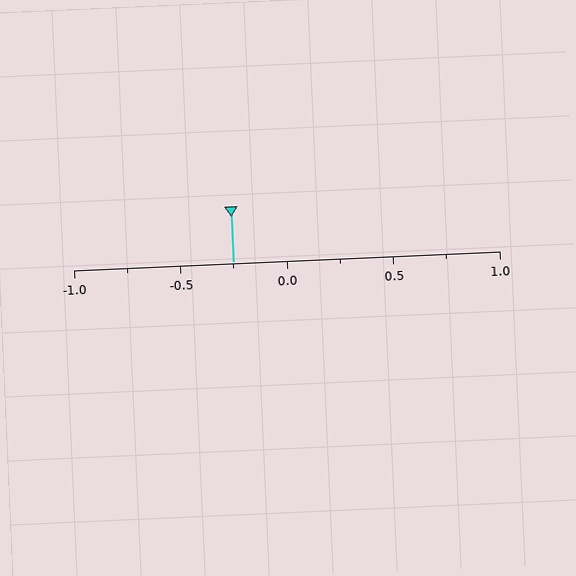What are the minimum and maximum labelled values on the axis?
The axis runs from -1.0 to 1.0.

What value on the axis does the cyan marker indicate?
The marker indicates approximately -0.25.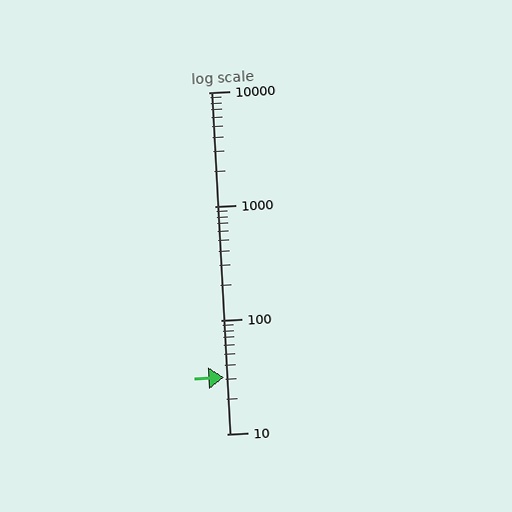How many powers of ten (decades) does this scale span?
The scale spans 3 decades, from 10 to 10000.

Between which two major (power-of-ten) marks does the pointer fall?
The pointer is between 10 and 100.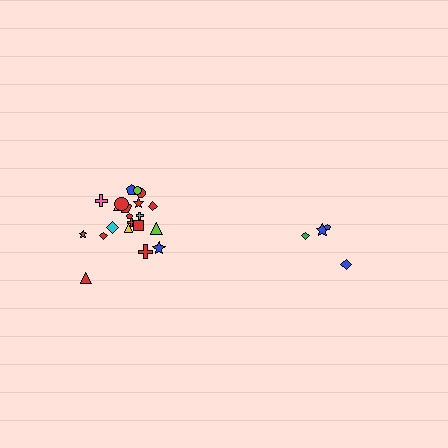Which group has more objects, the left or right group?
The left group.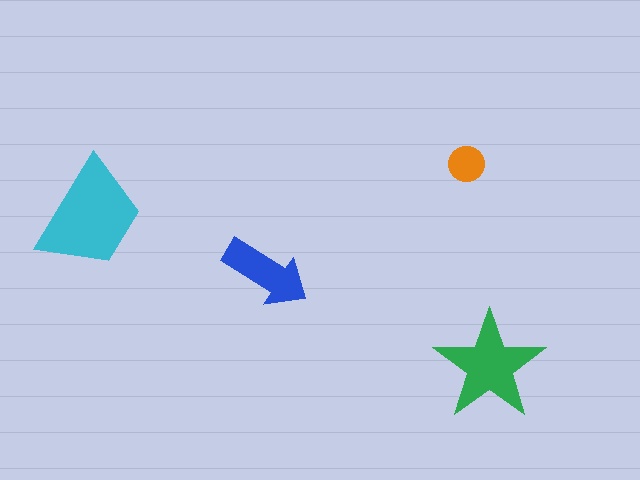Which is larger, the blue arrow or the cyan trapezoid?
The cyan trapezoid.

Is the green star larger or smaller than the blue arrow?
Larger.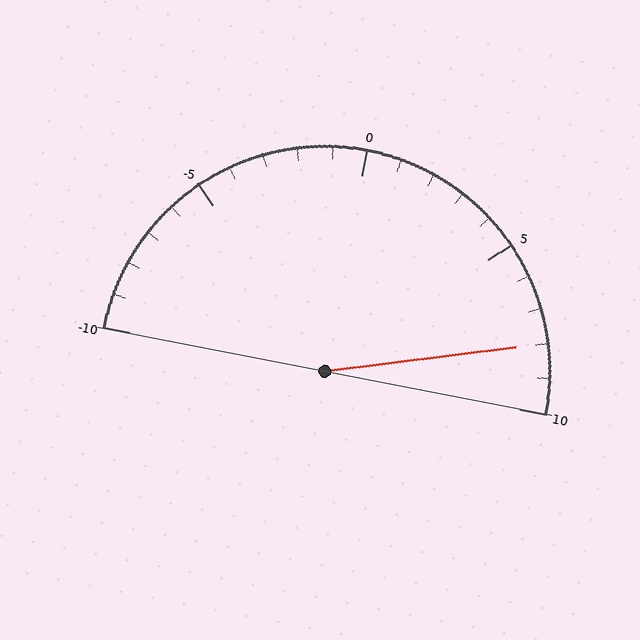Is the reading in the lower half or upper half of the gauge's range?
The reading is in the upper half of the range (-10 to 10).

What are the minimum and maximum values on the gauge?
The gauge ranges from -10 to 10.